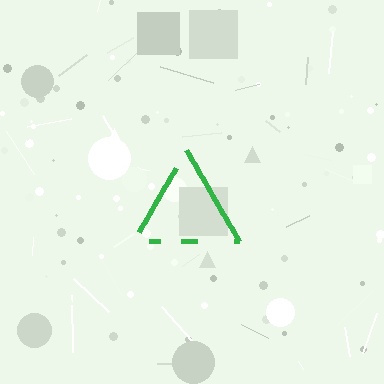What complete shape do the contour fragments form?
The contour fragments form a triangle.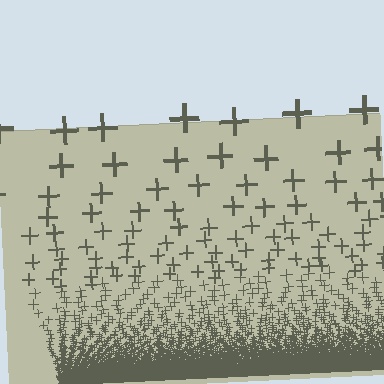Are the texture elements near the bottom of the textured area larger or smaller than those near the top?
Smaller. The gradient is inverted — elements near the bottom are smaller and denser.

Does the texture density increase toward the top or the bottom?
Density increases toward the bottom.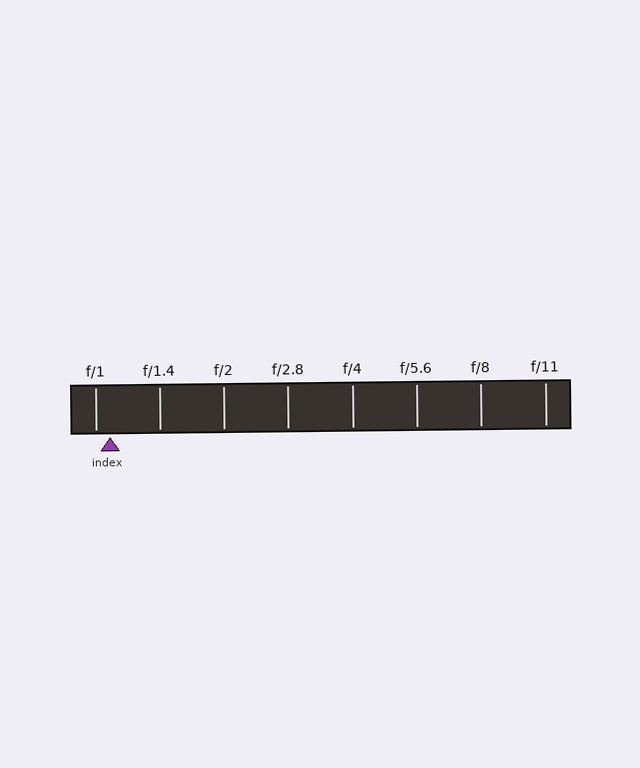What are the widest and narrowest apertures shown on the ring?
The widest aperture shown is f/1 and the narrowest is f/11.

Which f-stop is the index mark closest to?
The index mark is closest to f/1.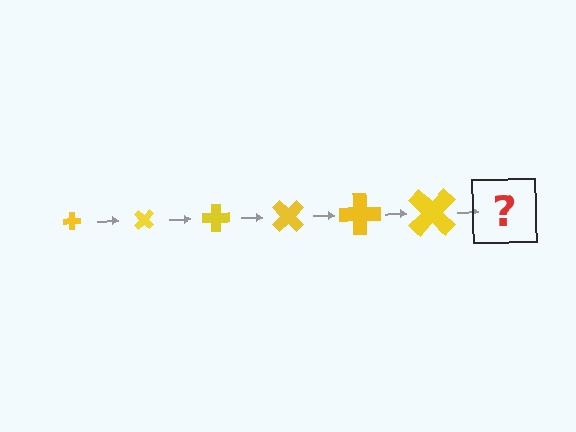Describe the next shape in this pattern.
It should be a cross, larger than the previous one and rotated 270 degrees from the start.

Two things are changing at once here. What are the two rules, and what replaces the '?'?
The two rules are that the cross grows larger each step and it rotates 45 degrees each step. The '?' should be a cross, larger than the previous one and rotated 270 degrees from the start.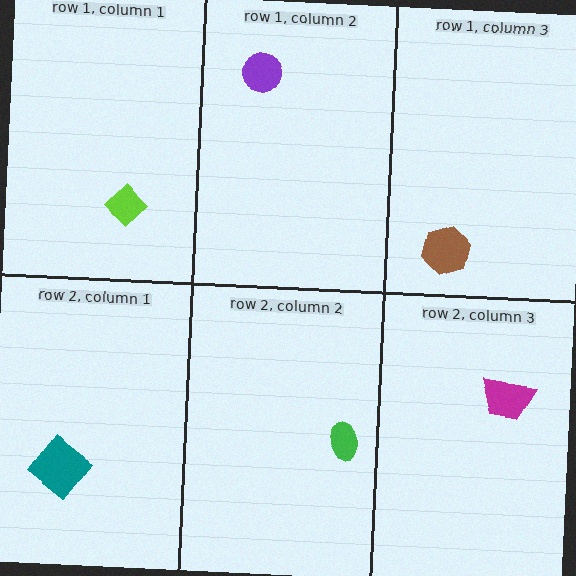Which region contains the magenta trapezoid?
The row 2, column 3 region.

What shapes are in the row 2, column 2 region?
The green ellipse.